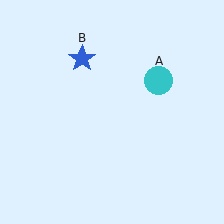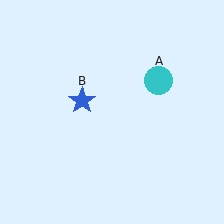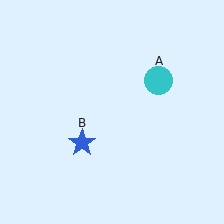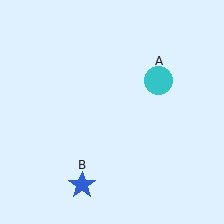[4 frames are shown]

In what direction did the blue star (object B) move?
The blue star (object B) moved down.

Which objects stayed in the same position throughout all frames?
Cyan circle (object A) remained stationary.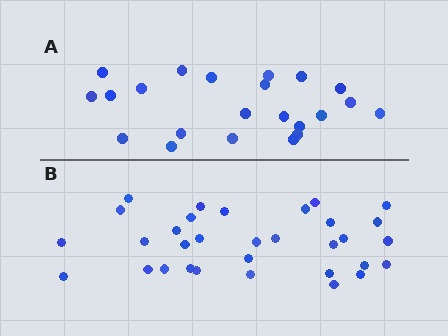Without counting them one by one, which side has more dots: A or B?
Region B (the bottom region) has more dots.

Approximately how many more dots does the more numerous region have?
Region B has roughly 10 or so more dots than region A.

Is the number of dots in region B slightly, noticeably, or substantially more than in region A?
Region B has substantially more. The ratio is roughly 1.5 to 1.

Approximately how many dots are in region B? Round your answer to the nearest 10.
About 30 dots. (The exact count is 32, which rounds to 30.)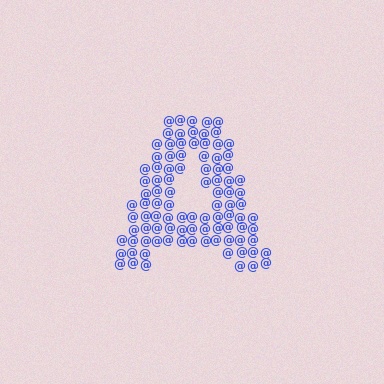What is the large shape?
The large shape is the letter A.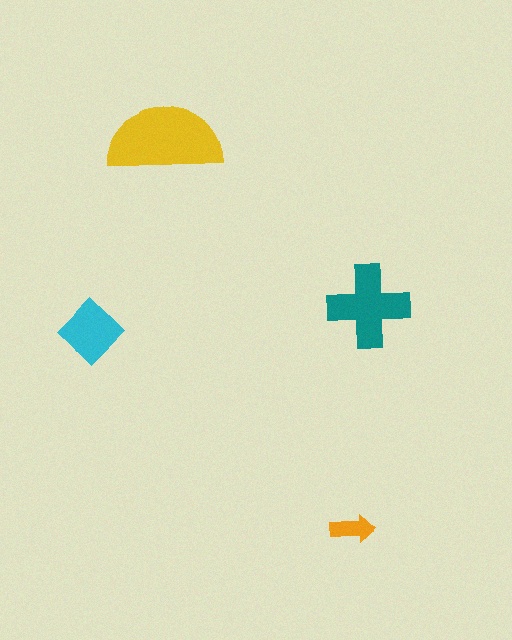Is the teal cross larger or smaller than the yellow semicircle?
Smaller.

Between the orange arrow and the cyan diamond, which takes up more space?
The cyan diamond.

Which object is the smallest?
The orange arrow.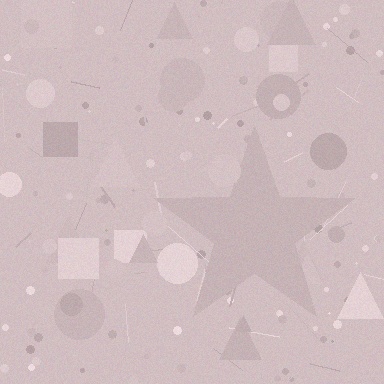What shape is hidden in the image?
A star is hidden in the image.